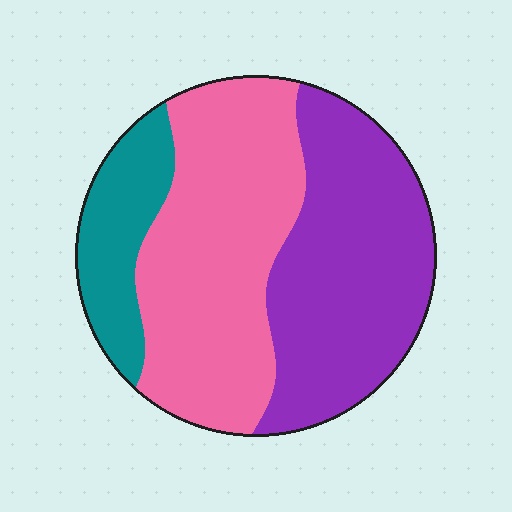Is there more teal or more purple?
Purple.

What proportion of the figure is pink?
Pink takes up between a quarter and a half of the figure.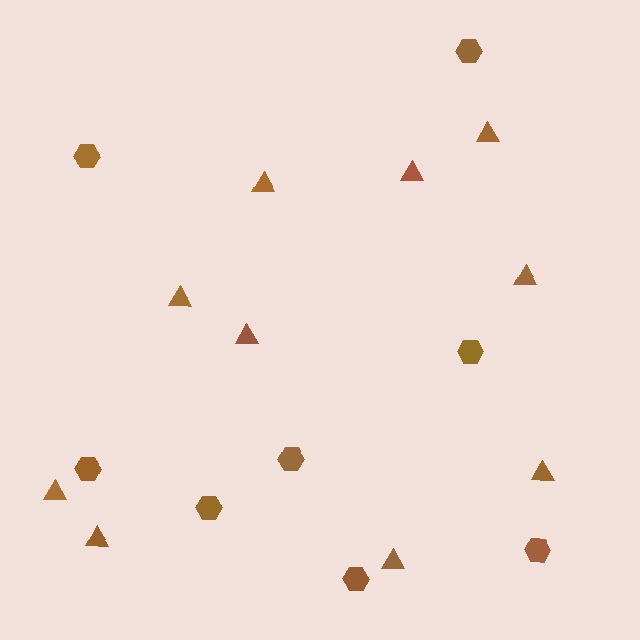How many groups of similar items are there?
There are 2 groups: one group of triangles (10) and one group of hexagons (8).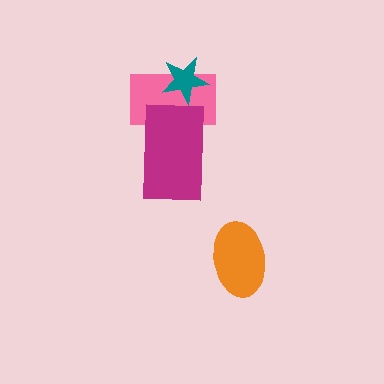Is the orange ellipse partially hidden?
No, no other shape covers it.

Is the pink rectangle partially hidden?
Yes, it is partially covered by another shape.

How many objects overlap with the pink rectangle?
2 objects overlap with the pink rectangle.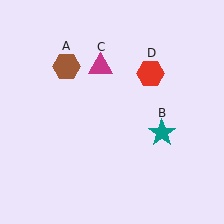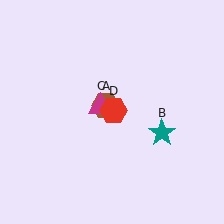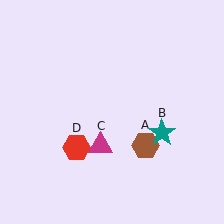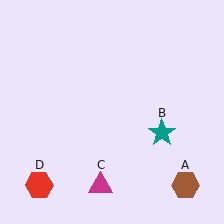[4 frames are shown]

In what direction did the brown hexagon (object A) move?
The brown hexagon (object A) moved down and to the right.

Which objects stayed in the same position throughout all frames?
Teal star (object B) remained stationary.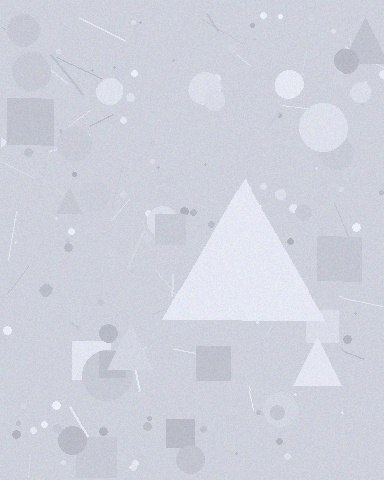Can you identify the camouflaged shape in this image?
The camouflaged shape is a triangle.